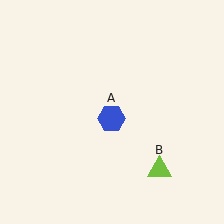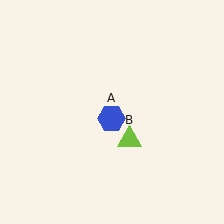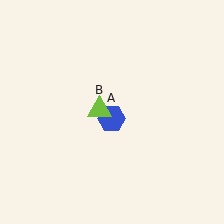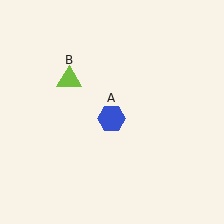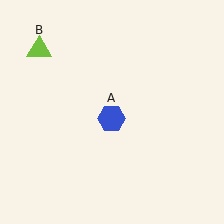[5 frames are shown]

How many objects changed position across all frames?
1 object changed position: lime triangle (object B).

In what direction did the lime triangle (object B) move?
The lime triangle (object B) moved up and to the left.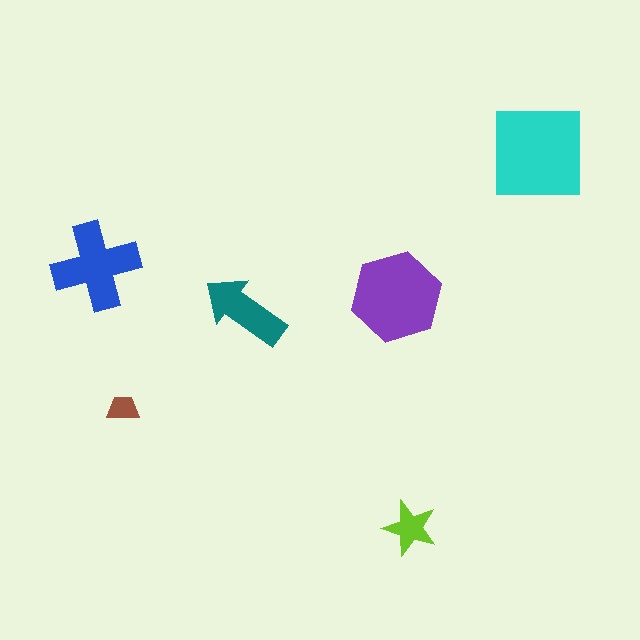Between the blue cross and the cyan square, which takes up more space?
The cyan square.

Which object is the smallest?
The brown trapezoid.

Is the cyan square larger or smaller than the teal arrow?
Larger.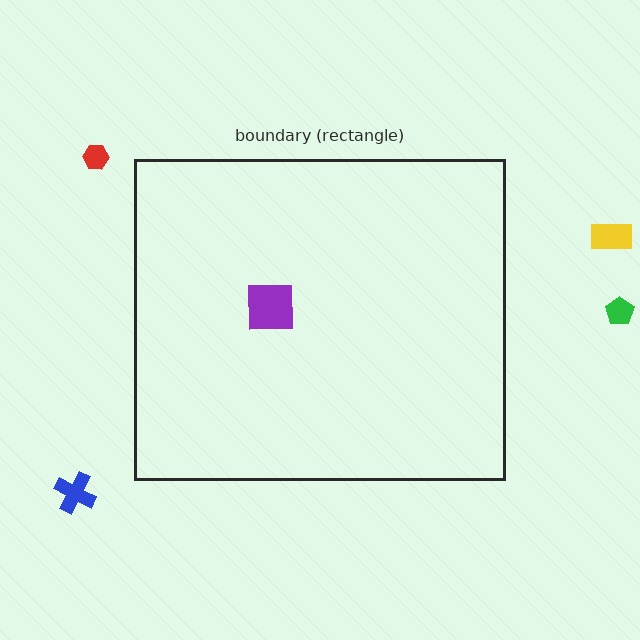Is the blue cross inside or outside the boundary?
Outside.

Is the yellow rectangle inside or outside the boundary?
Outside.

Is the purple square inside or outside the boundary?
Inside.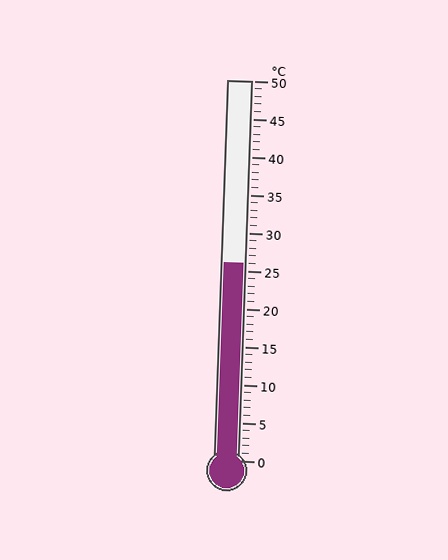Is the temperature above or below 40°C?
The temperature is below 40°C.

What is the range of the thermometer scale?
The thermometer scale ranges from 0°C to 50°C.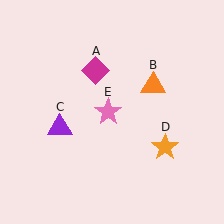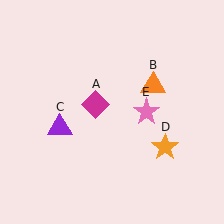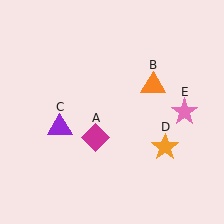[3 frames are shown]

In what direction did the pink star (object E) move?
The pink star (object E) moved right.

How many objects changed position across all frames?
2 objects changed position: magenta diamond (object A), pink star (object E).